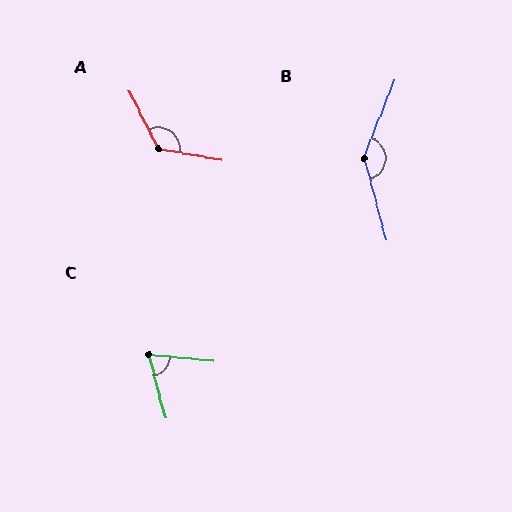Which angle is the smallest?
C, at approximately 69 degrees.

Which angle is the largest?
B, at approximately 143 degrees.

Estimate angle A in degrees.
Approximately 127 degrees.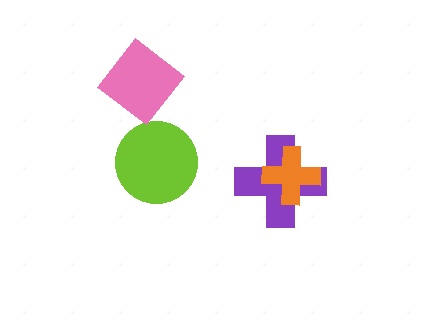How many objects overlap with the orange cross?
1 object overlaps with the orange cross.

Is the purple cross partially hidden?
Yes, it is partially covered by another shape.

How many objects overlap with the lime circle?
0 objects overlap with the lime circle.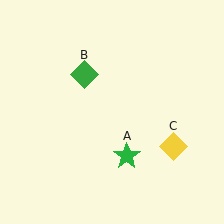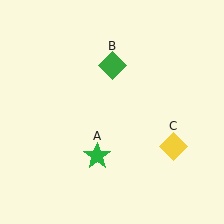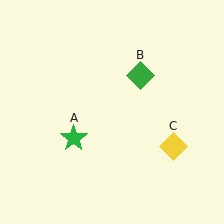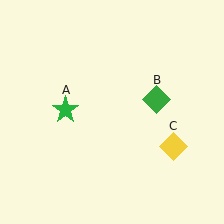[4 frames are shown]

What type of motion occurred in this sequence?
The green star (object A), green diamond (object B) rotated clockwise around the center of the scene.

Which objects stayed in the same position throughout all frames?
Yellow diamond (object C) remained stationary.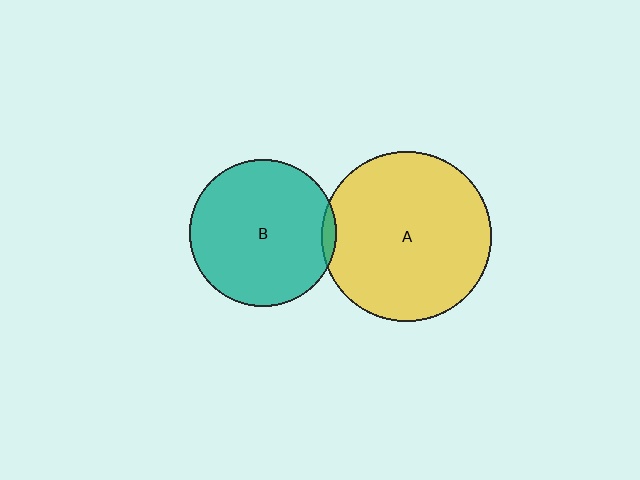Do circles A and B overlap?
Yes.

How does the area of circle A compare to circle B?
Approximately 1.3 times.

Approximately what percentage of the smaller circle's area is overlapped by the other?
Approximately 5%.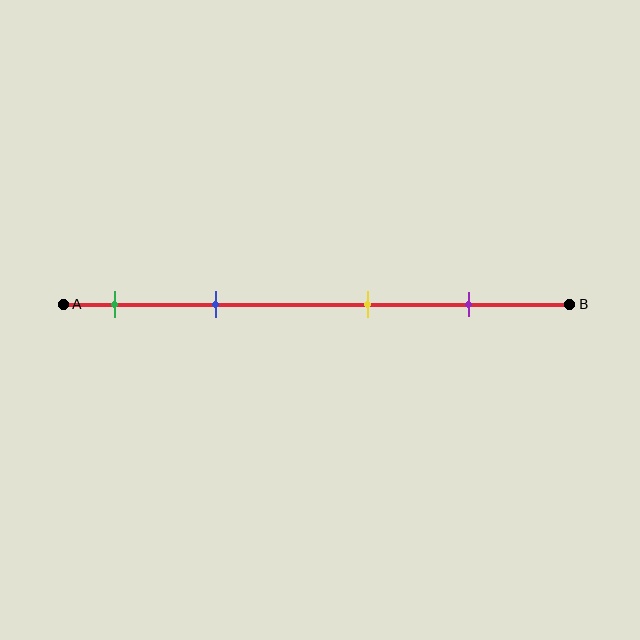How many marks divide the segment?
There are 4 marks dividing the segment.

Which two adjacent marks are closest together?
The green and blue marks are the closest adjacent pair.